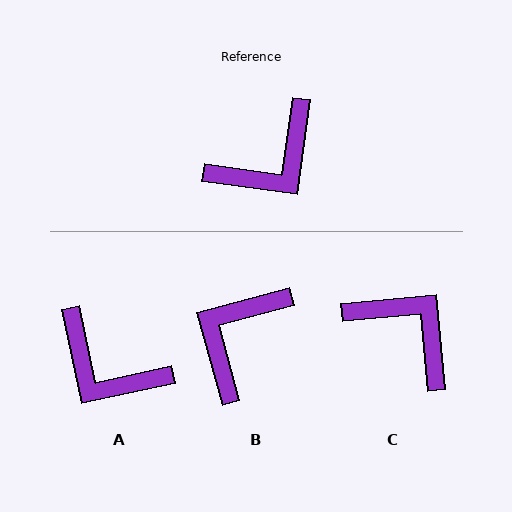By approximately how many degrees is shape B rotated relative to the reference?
Approximately 157 degrees clockwise.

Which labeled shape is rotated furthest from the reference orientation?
B, about 157 degrees away.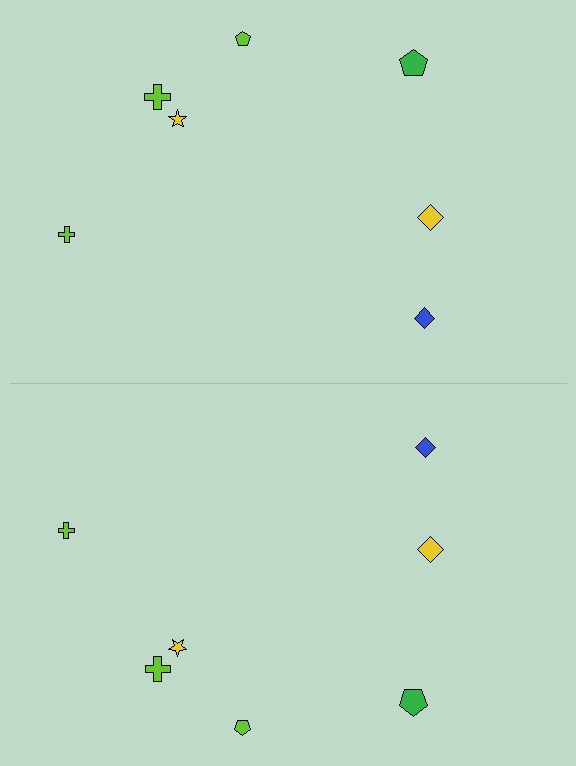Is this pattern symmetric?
Yes, this pattern has bilateral (reflection) symmetry.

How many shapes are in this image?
There are 14 shapes in this image.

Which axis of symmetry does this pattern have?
The pattern has a horizontal axis of symmetry running through the center of the image.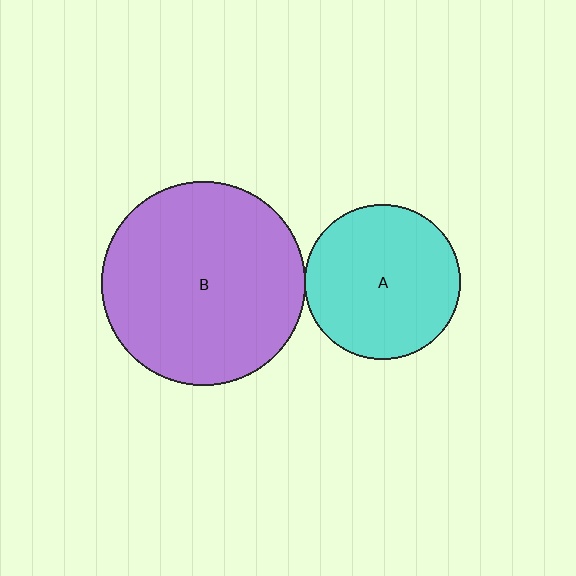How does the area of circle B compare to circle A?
Approximately 1.7 times.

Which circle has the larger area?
Circle B (purple).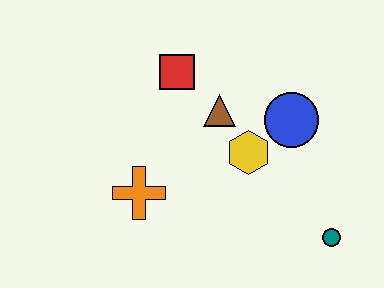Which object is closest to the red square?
The brown triangle is closest to the red square.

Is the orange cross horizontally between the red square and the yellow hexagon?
No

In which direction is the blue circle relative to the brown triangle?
The blue circle is to the right of the brown triangle.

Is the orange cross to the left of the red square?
Yes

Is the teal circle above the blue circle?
No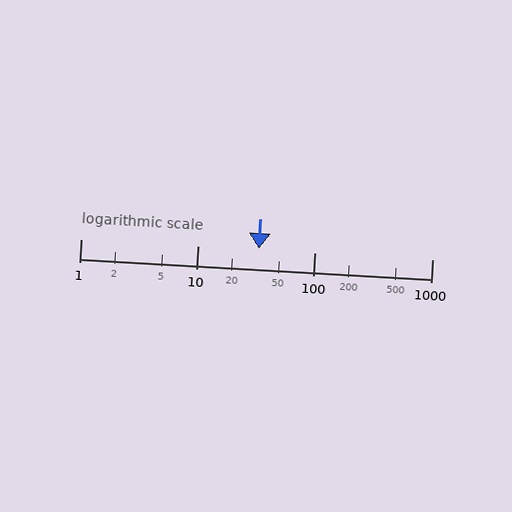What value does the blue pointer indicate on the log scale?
The pointer indicates approximately 33.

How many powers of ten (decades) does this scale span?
The scale spans 3 decades, from 1 to 1000.